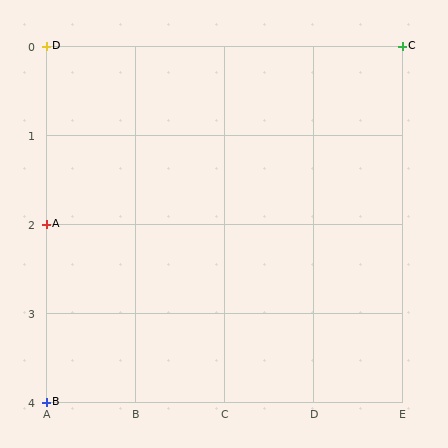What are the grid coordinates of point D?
Point D is at grid coordinates (A, 0).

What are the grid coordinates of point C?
Point C is at grid coordinates (E, 0).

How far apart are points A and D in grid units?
Points A and D are 2 rows apart.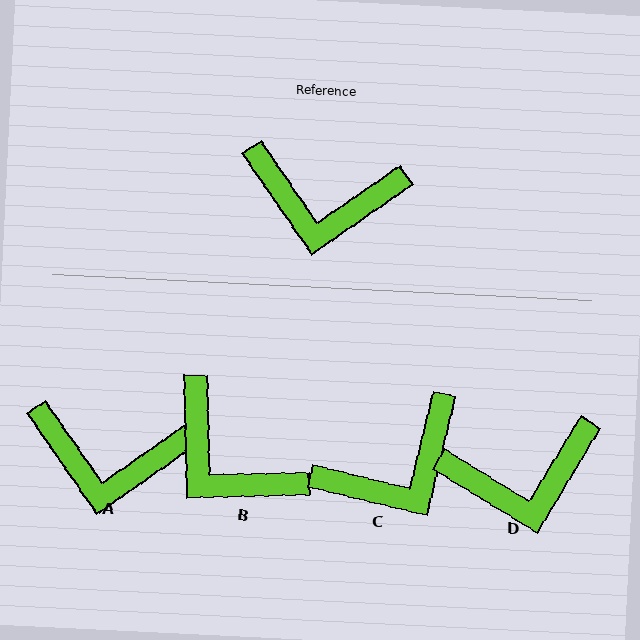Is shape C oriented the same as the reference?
No, it is off by about 42 degrees.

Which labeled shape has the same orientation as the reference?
A.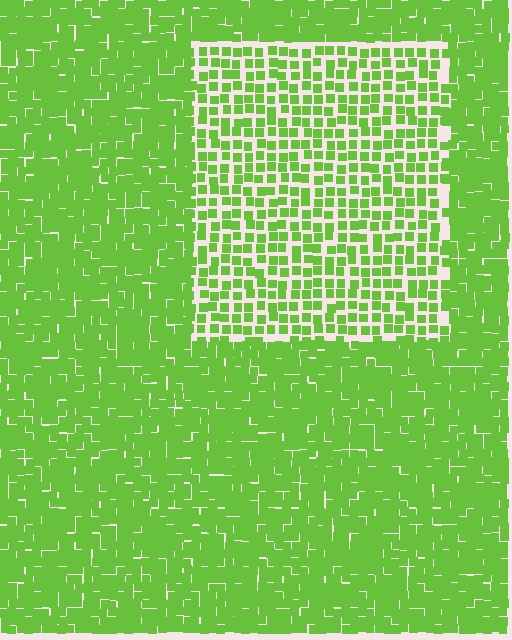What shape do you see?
I see a rectangle.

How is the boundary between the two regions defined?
The boundary is defined by a change in element density (approximately 1.9x ratio). All elements are the same color, size, and shape.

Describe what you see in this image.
The image contains small lime elements arranged at two different densities. A rectangle-shaped region is visible where the elements are less densely packed than the surrounding area.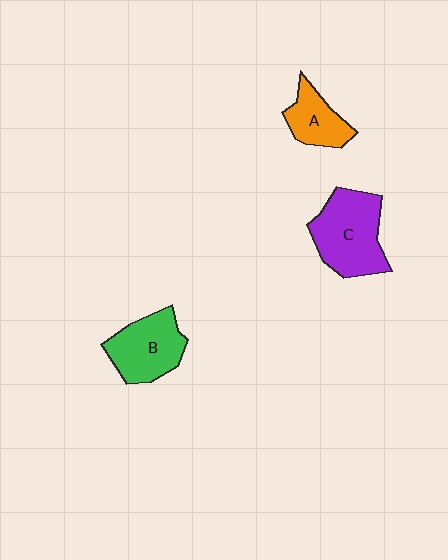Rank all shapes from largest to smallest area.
From largest to smallest: C (purple), B (green), A (orange).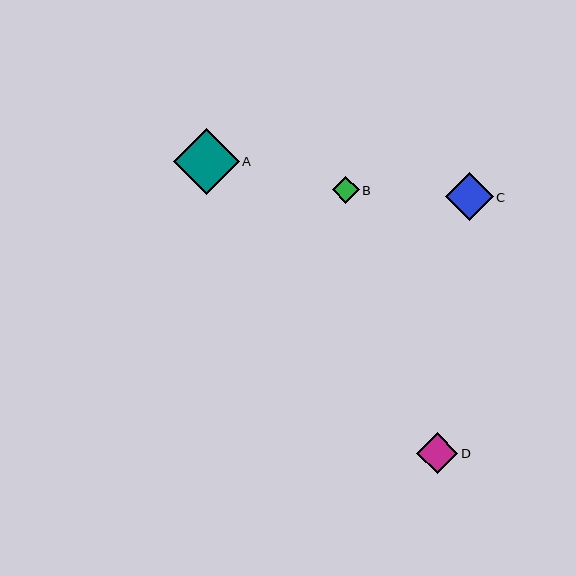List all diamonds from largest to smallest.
From largest to smallest: A, C, D, B.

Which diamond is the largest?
Diamond A is the largest with a size of approximately 66 pixels.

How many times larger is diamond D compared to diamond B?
Diamond D is approximately 1.5 times the size of diamond B.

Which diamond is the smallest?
Diamond B is the smallest with a size of approximately 27 pixels.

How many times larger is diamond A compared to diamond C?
Diamond A is approximately 1.4 times the size of diamond C.